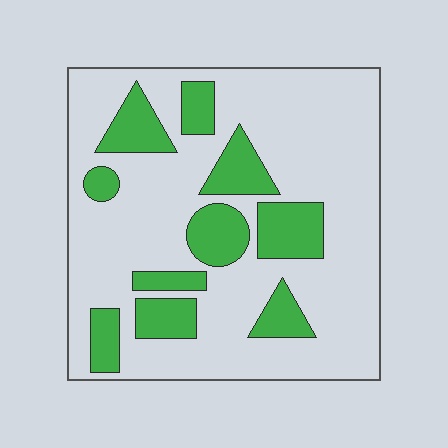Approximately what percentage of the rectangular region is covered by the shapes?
Approximately 25%.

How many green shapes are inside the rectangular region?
10.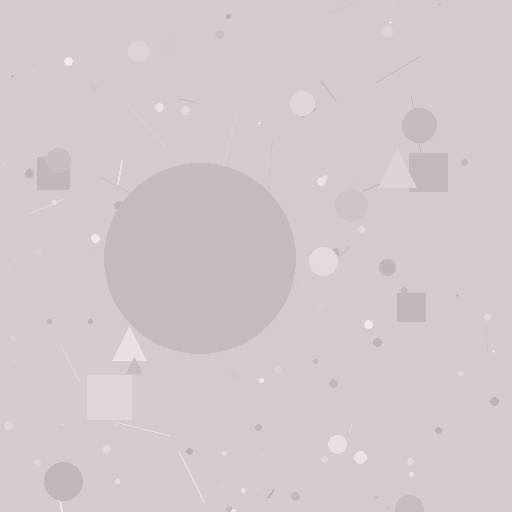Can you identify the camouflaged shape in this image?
The camouflaged shape is a circle.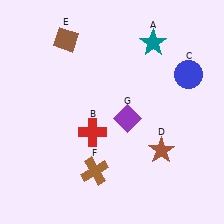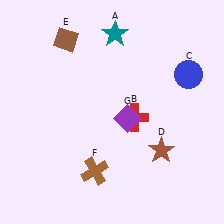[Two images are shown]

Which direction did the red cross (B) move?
The red cross (B) moved right.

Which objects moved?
The objects that moved are: the teal star (A), the red cross (B).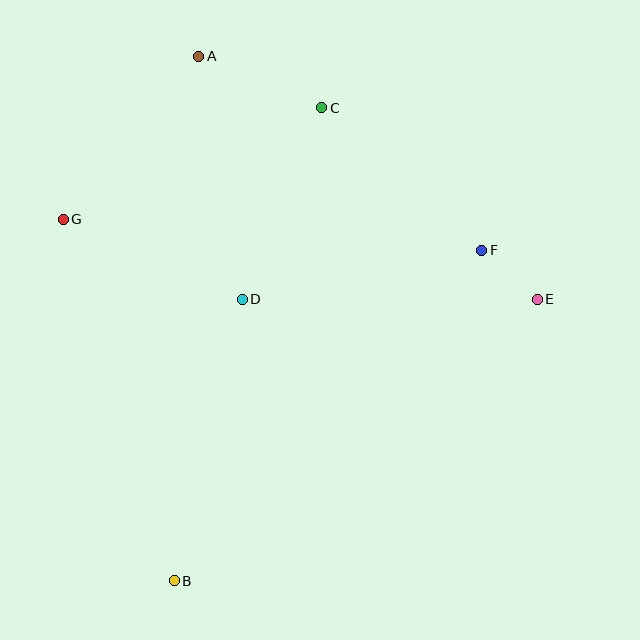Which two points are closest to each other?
Points E and F are closest to each other.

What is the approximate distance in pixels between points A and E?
The distance between A and E is approximately 417 pixels.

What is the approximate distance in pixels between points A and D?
The distance between A and D is approximately 247 pixels.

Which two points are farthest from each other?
Points A and B are farthest from each other.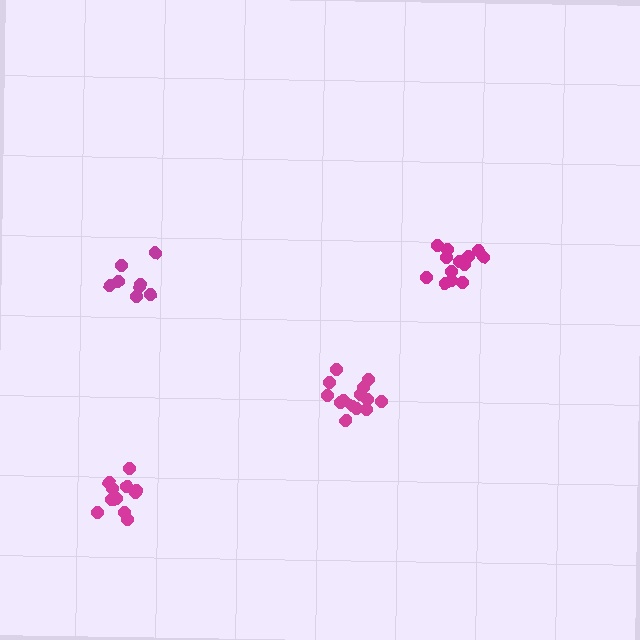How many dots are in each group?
Group 1: 14 dots, Group 2: 8 dots, Group 3: 12 dots, Group 4: 14 dots (48 total).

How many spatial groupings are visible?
There are 4 spatial groupings.